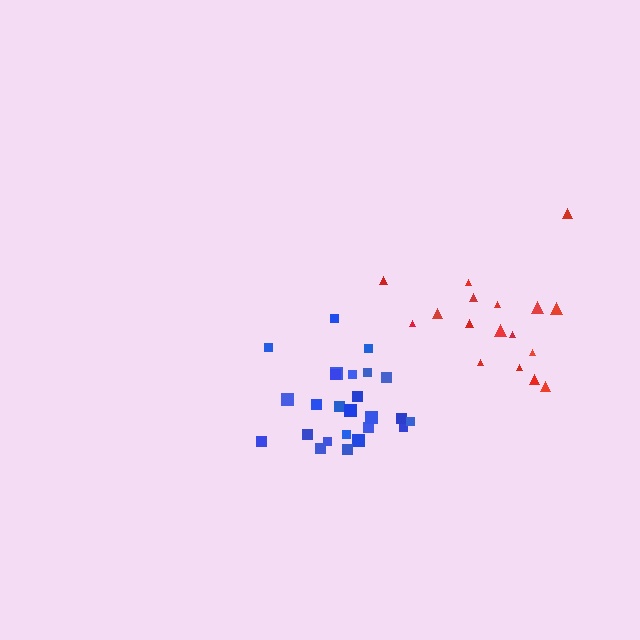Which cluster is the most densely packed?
Blue.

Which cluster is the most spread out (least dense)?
Red.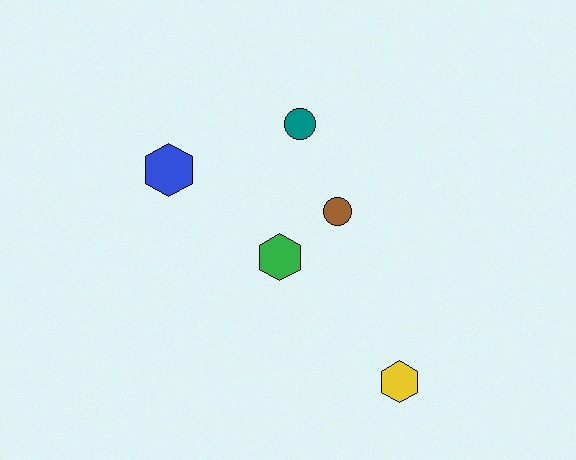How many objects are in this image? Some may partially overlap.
There are 5 objects.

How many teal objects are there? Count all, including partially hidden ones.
There is 1 teal object.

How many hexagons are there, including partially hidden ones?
There are 3 hexagons.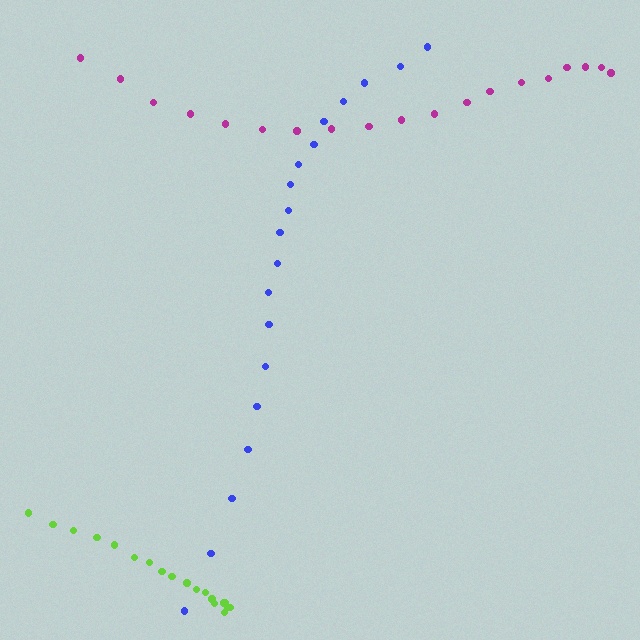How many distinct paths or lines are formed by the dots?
There are 3 distinct paths.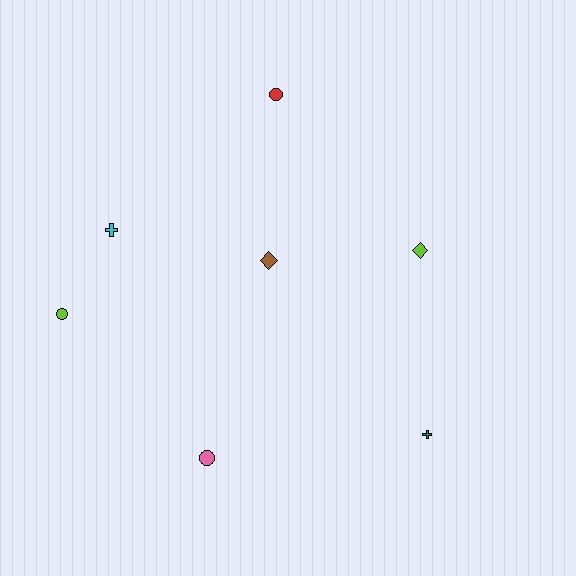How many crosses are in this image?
There are 2 crosses.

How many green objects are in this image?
There are no green objects.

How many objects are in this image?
There are 7 objects.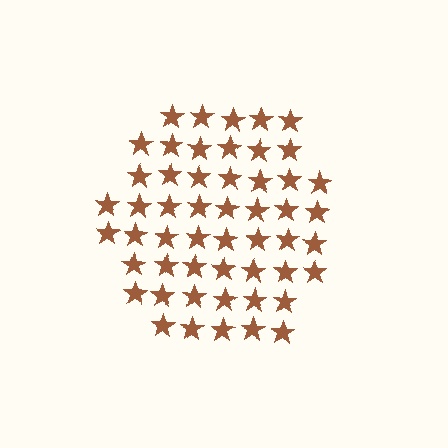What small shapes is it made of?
It is made of small stars.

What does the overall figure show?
The overall figure shows a hexagon.